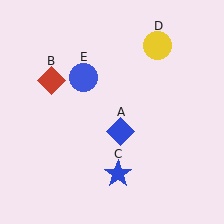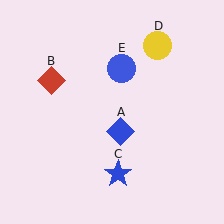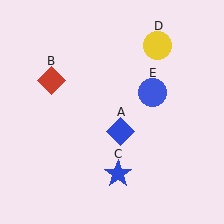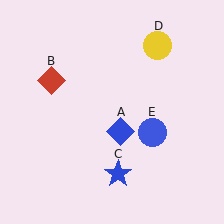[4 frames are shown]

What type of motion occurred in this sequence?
The blue circle (object E) rotated clockwise around the center of the scene.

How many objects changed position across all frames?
1 object changed position: blue circle (object E).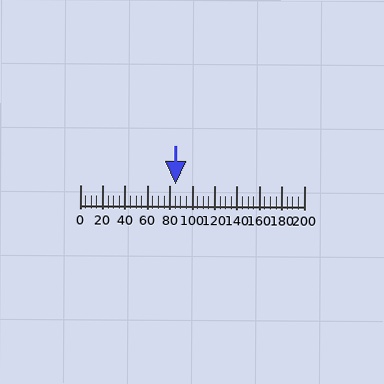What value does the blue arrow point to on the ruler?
The blue arrow points to approximately 85.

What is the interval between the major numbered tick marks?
The major tick marks are spaced 20 units apart.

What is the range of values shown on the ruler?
The ruler shows values from 0 to 200.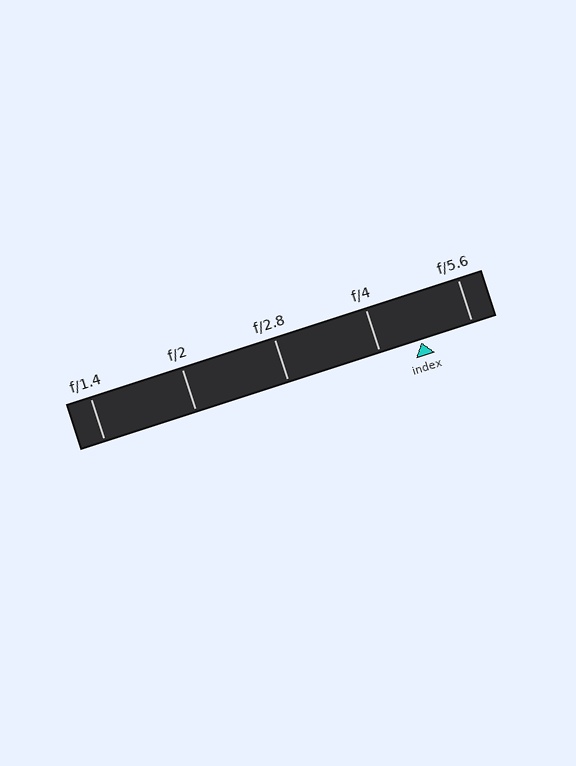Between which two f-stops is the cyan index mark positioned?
The index mark is between f/4 and f/5.6.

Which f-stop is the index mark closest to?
The index mark is closest to f/4.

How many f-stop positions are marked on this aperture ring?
There are 5 f-stop positions marked.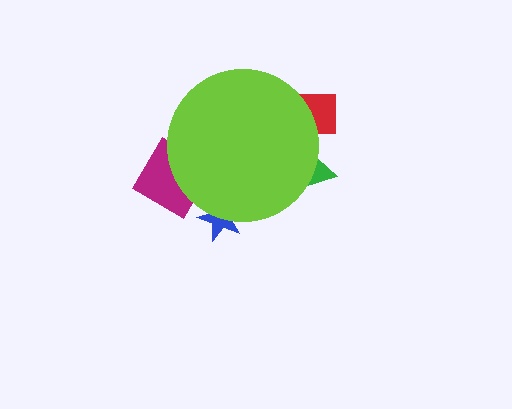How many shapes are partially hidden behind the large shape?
4 shapes are partially hidden.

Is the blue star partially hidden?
Yes, the blue star is partially hidden behind the lime circle.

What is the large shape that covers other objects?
A lime circle.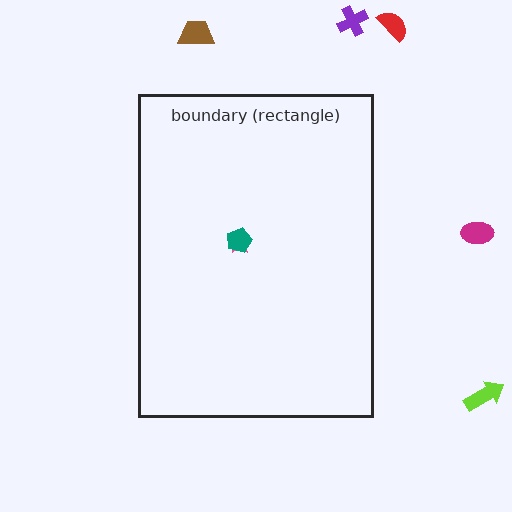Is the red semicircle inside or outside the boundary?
Outside.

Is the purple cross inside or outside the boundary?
Outside.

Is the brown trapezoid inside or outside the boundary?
Outside.